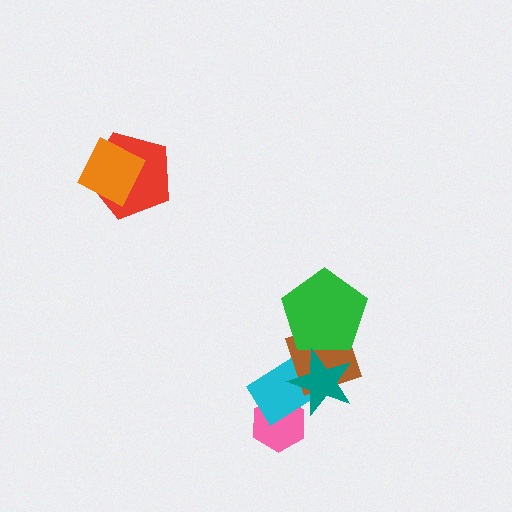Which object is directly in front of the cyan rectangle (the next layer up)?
The brown diamond is directly in front of the cyan rectangle.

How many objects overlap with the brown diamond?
3 objects overlap with the brown diamond.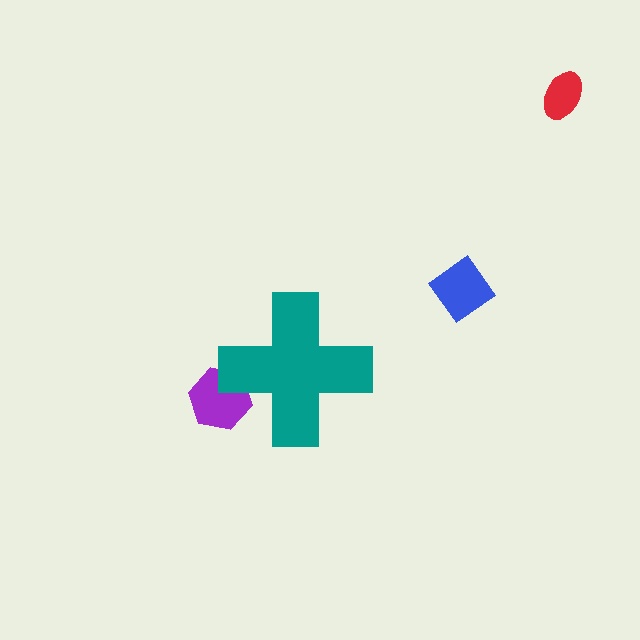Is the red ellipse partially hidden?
No, the red ellipse is fully visible.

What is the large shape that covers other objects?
A teal cross.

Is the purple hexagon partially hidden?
Yes, the purple hexagon is partially hidden behind the teal cross.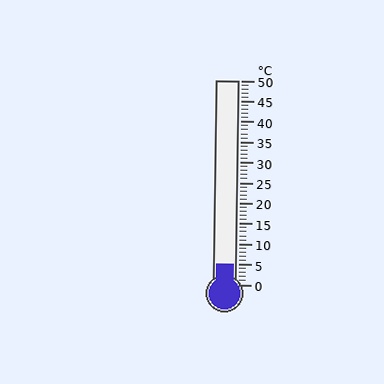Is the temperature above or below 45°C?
The temperature is below 45°C.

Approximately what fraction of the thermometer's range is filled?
The thermometer is filled to approximately 10% of its range.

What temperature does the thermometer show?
The thermometer shows approximately 5°C.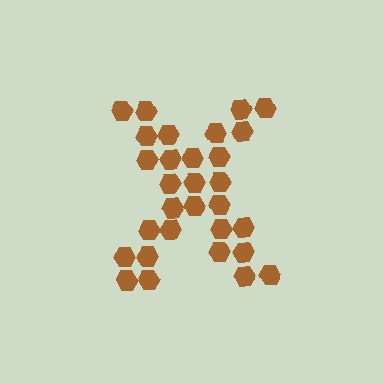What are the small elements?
The small elements are hexagons.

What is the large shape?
The large shape is the letter X.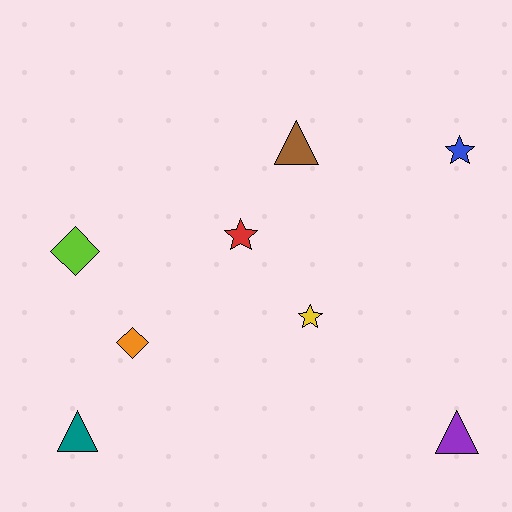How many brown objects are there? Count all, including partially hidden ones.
There is 1 brown object.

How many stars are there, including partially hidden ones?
There are 3 stars.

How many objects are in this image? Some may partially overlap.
There are 8 objects.